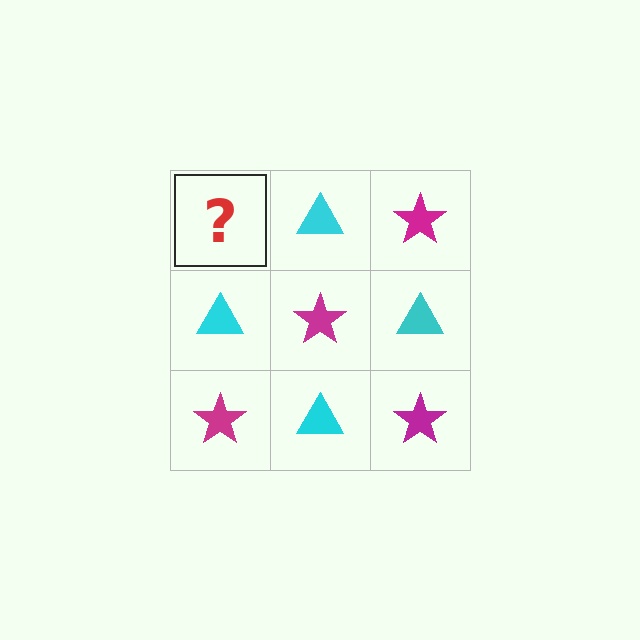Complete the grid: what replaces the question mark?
The question mark should be replaced with a magenta star.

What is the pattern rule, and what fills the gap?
The rule is that it alternates magenta star and cyan triangle in a checkerboard pattern. The gap should be filled with a magenta star.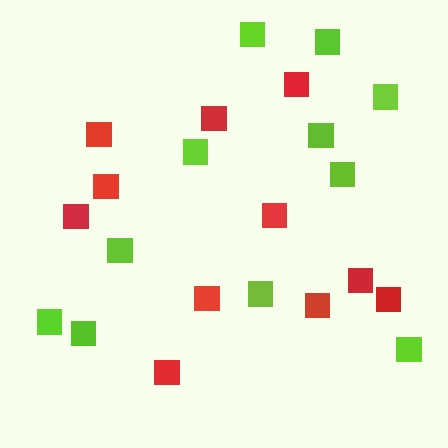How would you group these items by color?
There are 2 groups: one group of red squares (11) and one group of lime squares (11).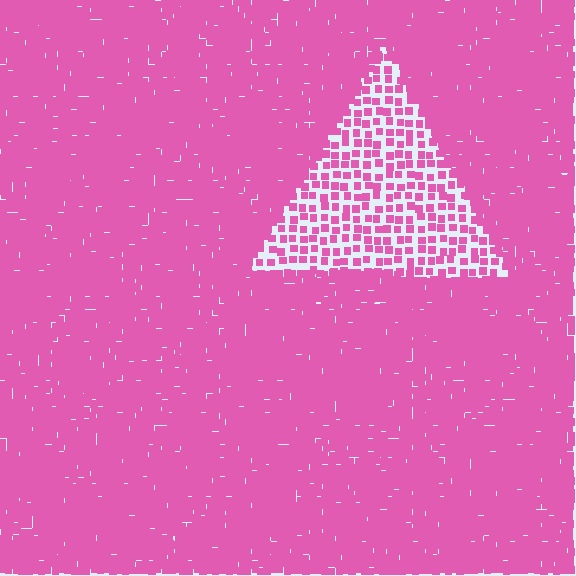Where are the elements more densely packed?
The elements are more densely packed outside the triangle boundary.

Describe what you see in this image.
The image contains small pink elements arranged at two different densities. A triangle-shaped region is visible where the elements are less densely packed than the surrounding area.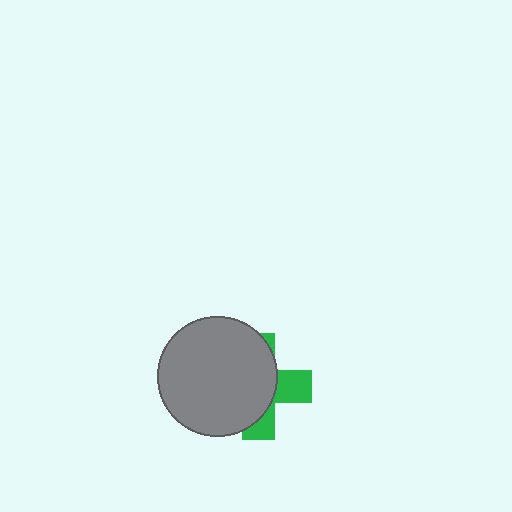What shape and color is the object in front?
The object in front is a gray circle.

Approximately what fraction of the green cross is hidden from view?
Roughly 66% of the green cross is hidden behind the gray circle.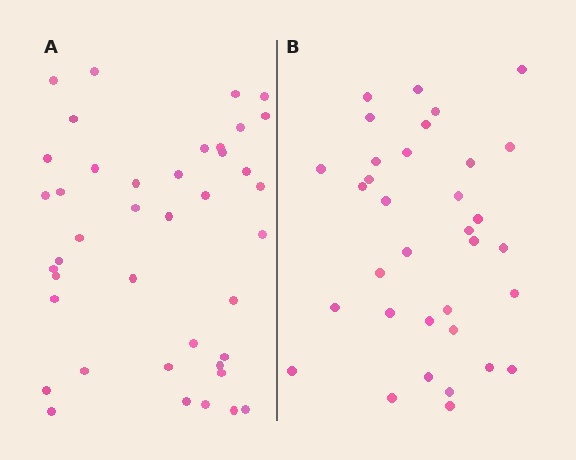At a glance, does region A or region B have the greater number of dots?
Region A (the left region) has more dots.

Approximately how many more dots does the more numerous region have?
Region A has roughly 8 or so more dots than region B.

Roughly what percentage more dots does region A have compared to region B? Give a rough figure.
About 20% more.